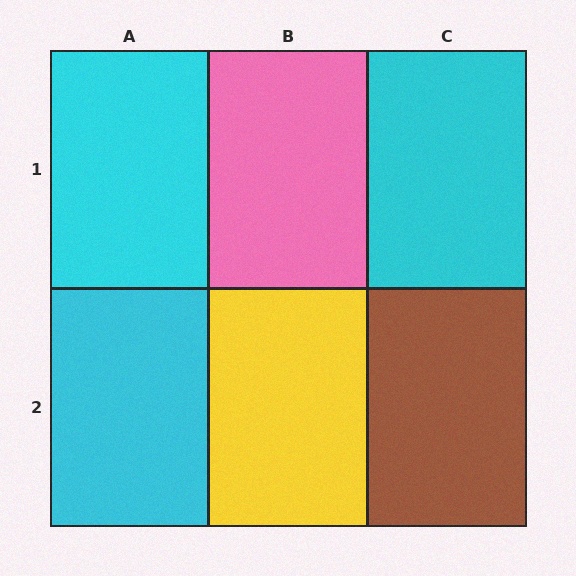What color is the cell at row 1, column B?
Pink.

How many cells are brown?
1 cell is brown.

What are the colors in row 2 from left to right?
Cyan, yellow, brown.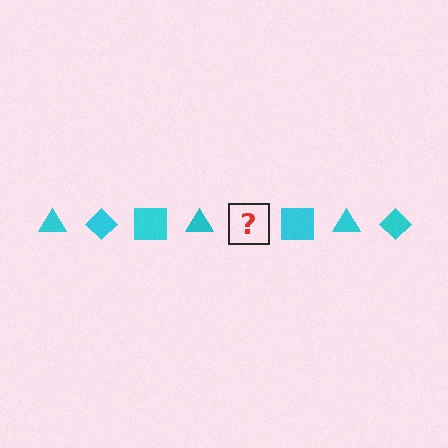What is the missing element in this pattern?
The missing element is a cyan diamond.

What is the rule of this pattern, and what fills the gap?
The rule is that the pattern cycles through triangle, diamond, square shapes in cyan. The gap should be filled with a cyan diamond.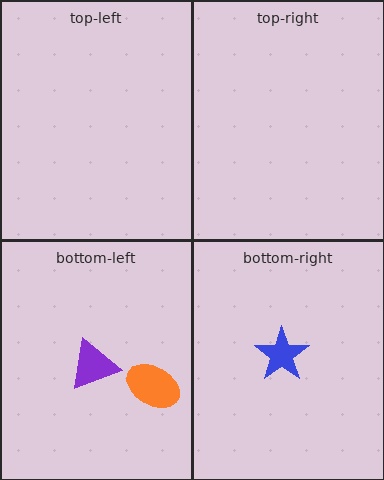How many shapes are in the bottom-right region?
1.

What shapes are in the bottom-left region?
The orange ellipse, the purple triangle.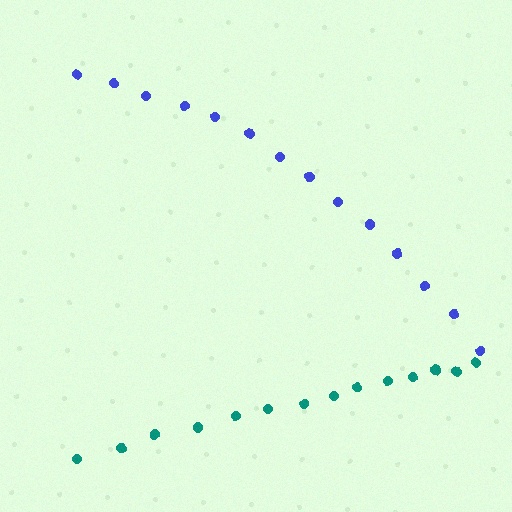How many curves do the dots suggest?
There are 2 distinct paths.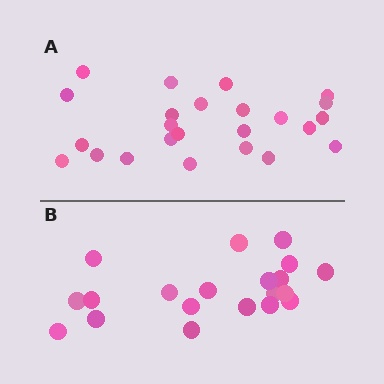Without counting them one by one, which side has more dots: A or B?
Region A (the top region) has more dots.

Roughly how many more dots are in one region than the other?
Region A has about 4 more dots than region B.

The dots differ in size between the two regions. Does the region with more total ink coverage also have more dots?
No. Region B has more total ink coverage because its dots are larger, but region A actually contains more individual dots. Total area can be misleading — the number of items is what matters here.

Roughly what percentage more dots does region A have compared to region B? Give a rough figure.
About 20% more.